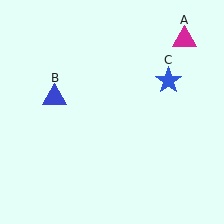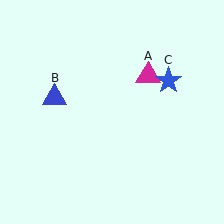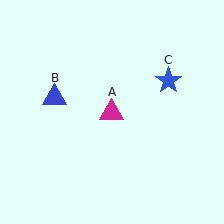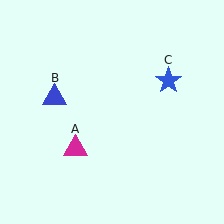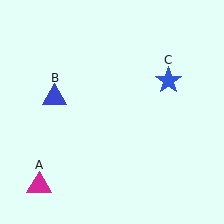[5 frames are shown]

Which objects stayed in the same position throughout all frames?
Blue triangle (object B) and blue star (object C) remained stationary.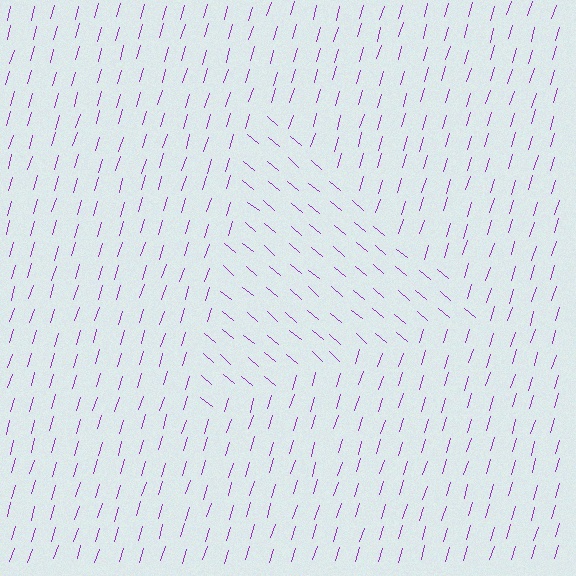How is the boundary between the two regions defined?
The boundary is defined purely by a change in line orientation (approximately 67 degrees difference). All lines are the same color and thickness.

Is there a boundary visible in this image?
Yes, there is a texture boundary formed by a change in line orientation.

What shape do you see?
I see a triangle.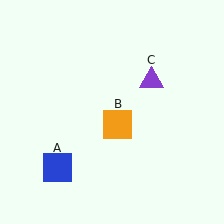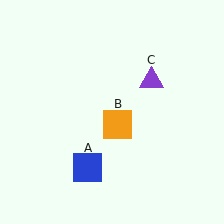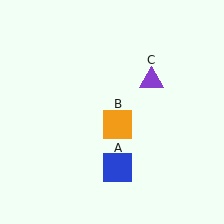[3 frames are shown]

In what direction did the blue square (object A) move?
The blue square (object A) moved right.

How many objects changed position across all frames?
1 object changed position: blue square (object A).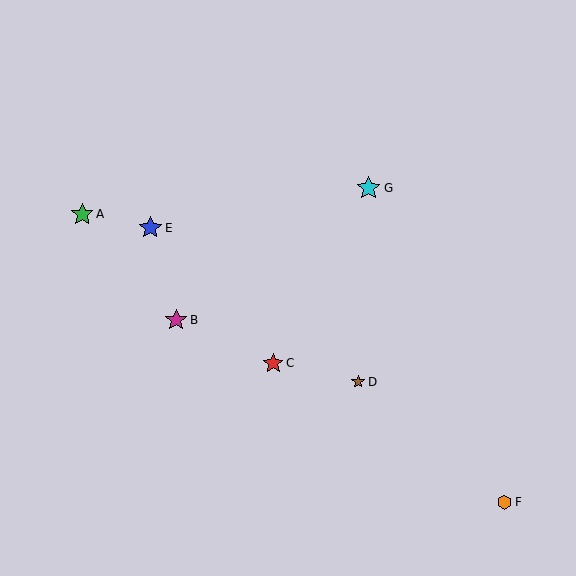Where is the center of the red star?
The center of the red star is at (273, 363).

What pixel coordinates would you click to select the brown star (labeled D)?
Click at (358, 382) to select the brown star D.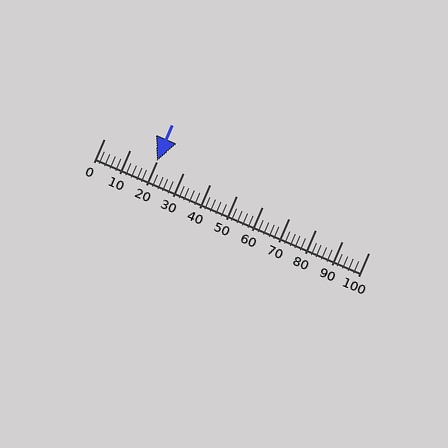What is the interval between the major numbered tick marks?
The major tick marks are spaced 10 units apart.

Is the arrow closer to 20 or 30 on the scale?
The arrow is closer to 20.